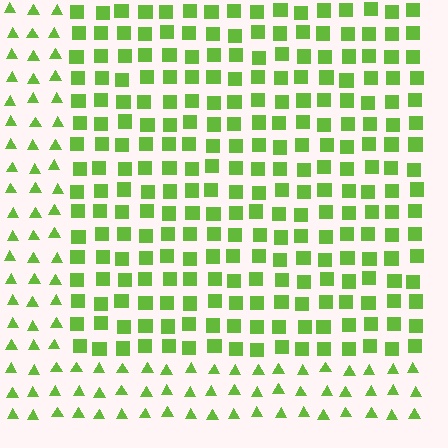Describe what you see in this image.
The image is filled with small lime elements arranged in a uniform grid. A rectangle-shaped region contains squares, while the surrounding area contains triangles. The boundary is defined purely by the change in element shape.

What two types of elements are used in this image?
The image uses squares inside the rectangle region and triangles outside it.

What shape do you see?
I see a rectangle.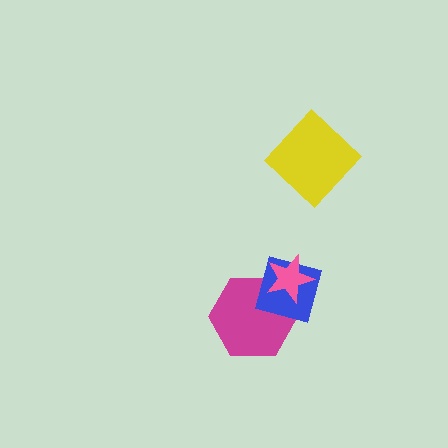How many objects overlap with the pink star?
2 objects overlap with the pink star.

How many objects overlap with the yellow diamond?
0 objects overlap with the yellow diamond.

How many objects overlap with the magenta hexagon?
2 objects overlap with the magenta hexagon.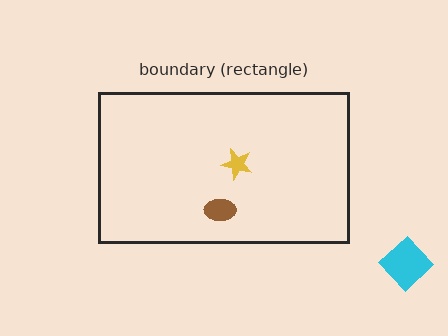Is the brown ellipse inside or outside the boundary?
Inside.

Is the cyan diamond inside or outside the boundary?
Outside.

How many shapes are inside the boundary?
2 inside, 1 outside.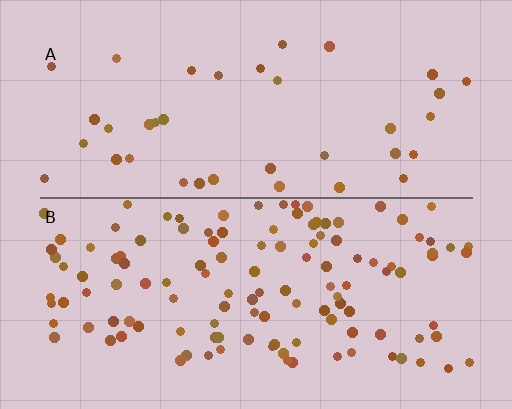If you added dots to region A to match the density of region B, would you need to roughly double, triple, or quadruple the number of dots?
Approximately triple.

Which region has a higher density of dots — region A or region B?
B (the bottom).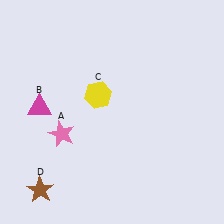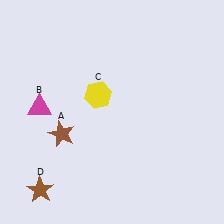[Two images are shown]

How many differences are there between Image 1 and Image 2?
There is 1 difference between the two images.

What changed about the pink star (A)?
In Image 1, A is pink. In Image 2, it changed to brown.